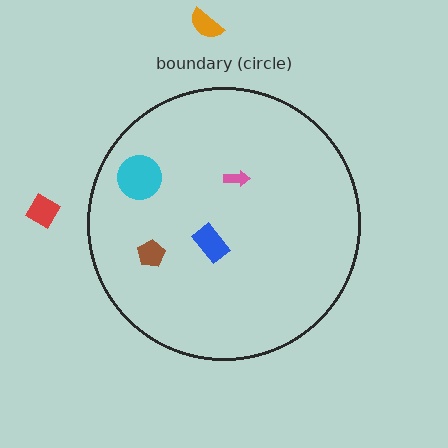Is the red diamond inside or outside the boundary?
Outside.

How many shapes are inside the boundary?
4 inside, 2 outside.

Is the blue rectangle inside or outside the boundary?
Inside.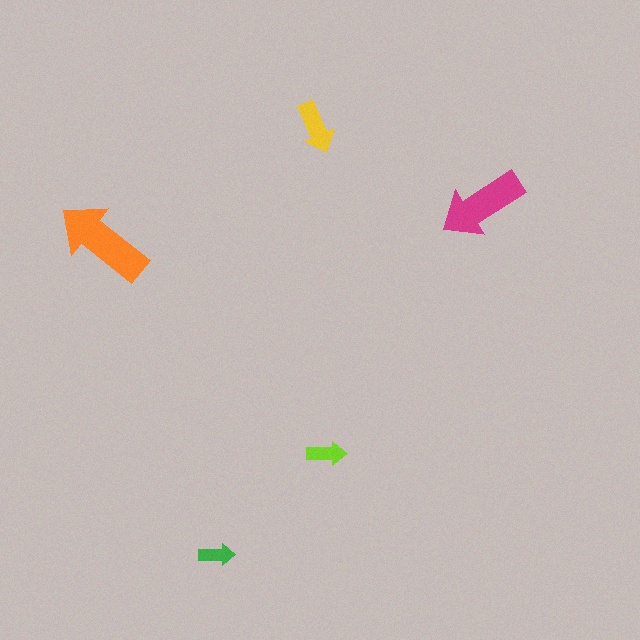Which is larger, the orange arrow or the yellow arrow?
The orange one.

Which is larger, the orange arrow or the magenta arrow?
The orange one.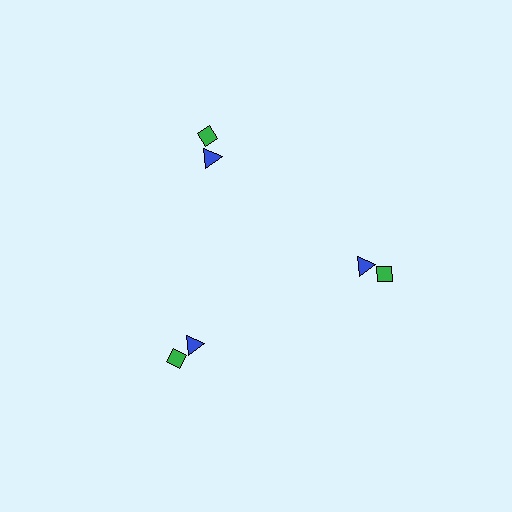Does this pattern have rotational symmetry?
Yes, this pattern has 3-fold rotational symmetry. It looks the same after rotating 120 degrees around the center.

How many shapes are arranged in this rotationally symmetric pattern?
There are 6 shapes, arranged in 3 groups of 2.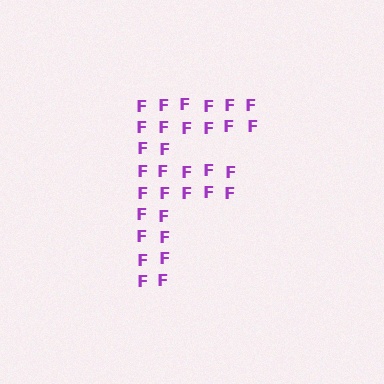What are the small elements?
The small elements are letter F's.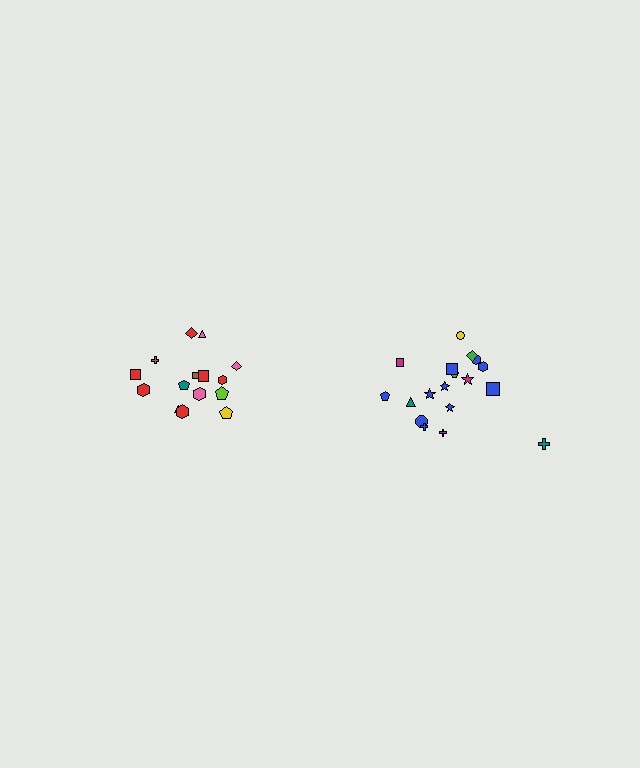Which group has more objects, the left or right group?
The right group.